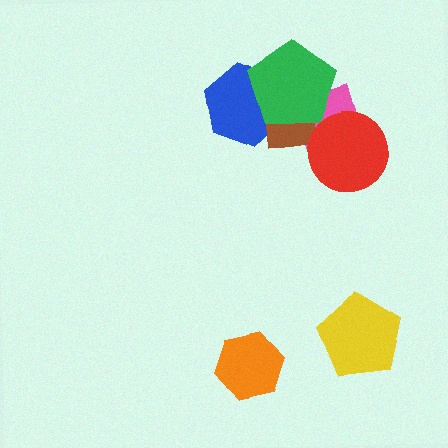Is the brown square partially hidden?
Yes, it is partially covered by another shape.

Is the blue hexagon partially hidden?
Yes, it is partially covered by another shape.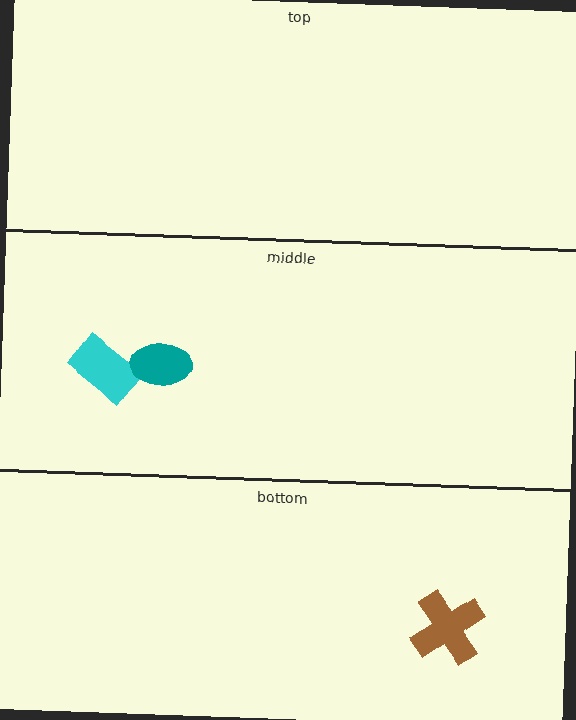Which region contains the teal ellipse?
The middle region.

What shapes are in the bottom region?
The brown cross.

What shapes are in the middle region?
The cyan rectangle, the teal ellipse.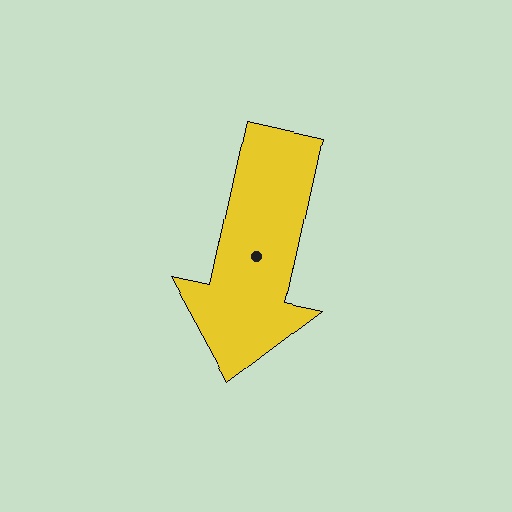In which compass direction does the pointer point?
South.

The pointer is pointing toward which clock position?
Roughly 6 o'clock.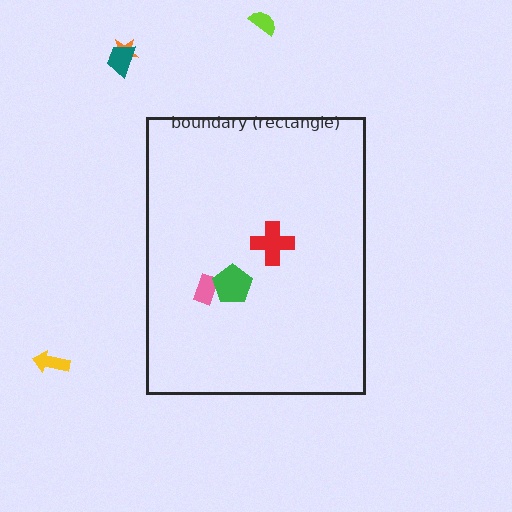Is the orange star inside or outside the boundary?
Outside.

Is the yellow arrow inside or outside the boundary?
Outside.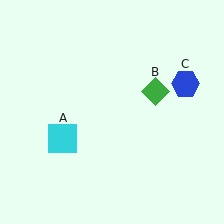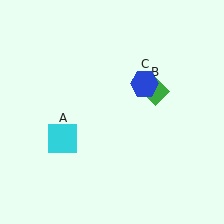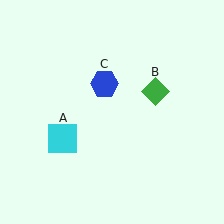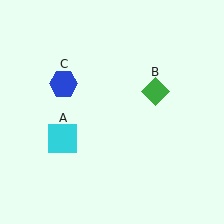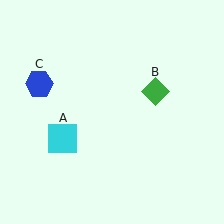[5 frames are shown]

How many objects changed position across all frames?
1 object changed position: blue hexagon (object C).